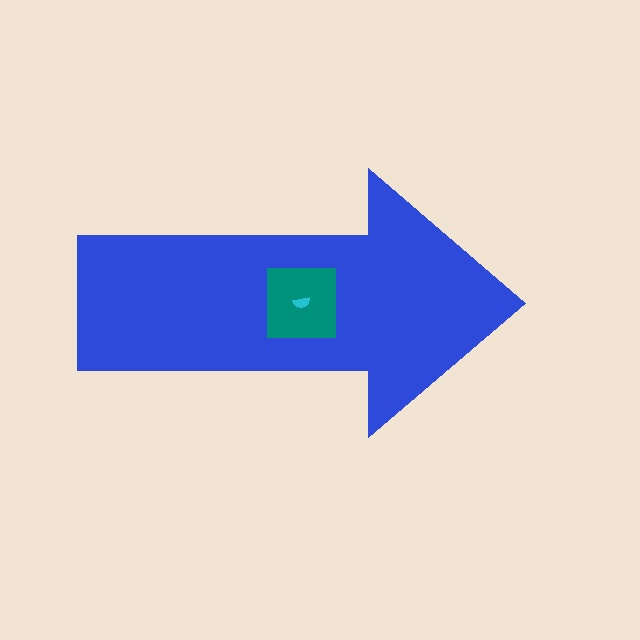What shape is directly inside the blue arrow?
The teal square.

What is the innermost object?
The cyan semicircle.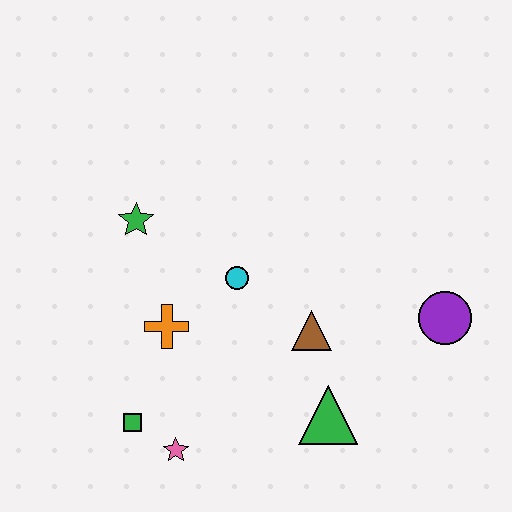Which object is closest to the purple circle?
The brown triangle is closest to the purple circle.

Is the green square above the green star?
No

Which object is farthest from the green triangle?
The green star is farthest from the green triangle.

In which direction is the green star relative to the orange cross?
The green star is above the orange cross.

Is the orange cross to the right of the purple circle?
No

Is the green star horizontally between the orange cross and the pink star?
No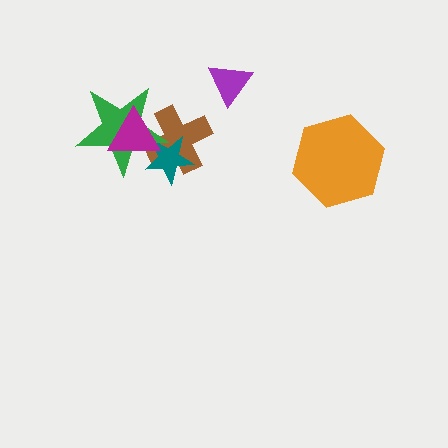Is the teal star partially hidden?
Yes, it is partially covered by another shape.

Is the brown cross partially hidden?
Yes, it is partially covered by another shape.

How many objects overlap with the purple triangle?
0 objects overlap with the purple triangle.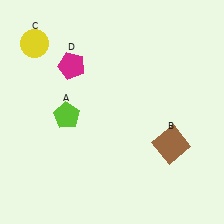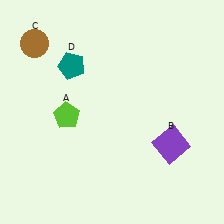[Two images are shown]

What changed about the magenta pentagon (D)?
In Image 1, D is magenta. In Image 2, it changed to teal.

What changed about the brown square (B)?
In Image 1, B is brown. In Image 2, it changed to purple.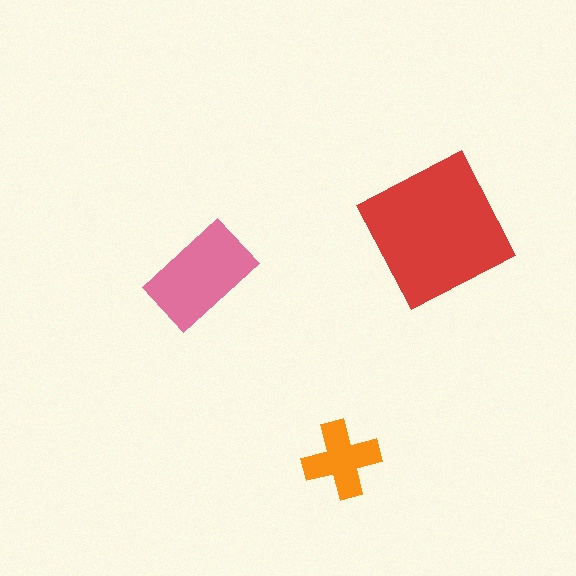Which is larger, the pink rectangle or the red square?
The red square.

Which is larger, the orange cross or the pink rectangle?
The pink rectangle.